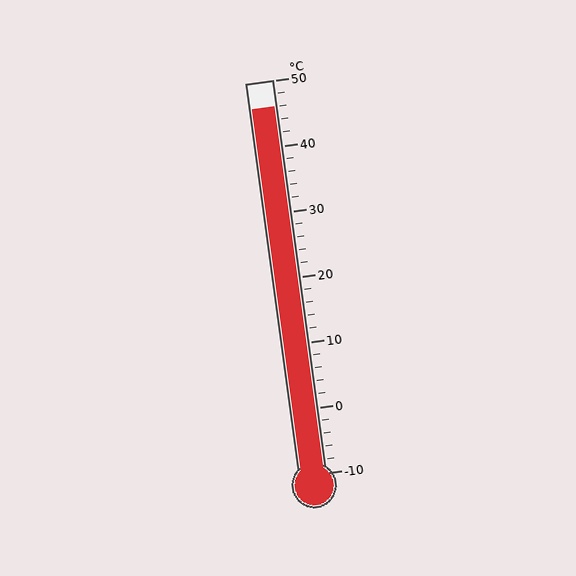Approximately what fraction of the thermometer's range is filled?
The thermometer is filled to approximately 95% of its range.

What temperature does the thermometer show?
The thermometer shows approximately 46°C.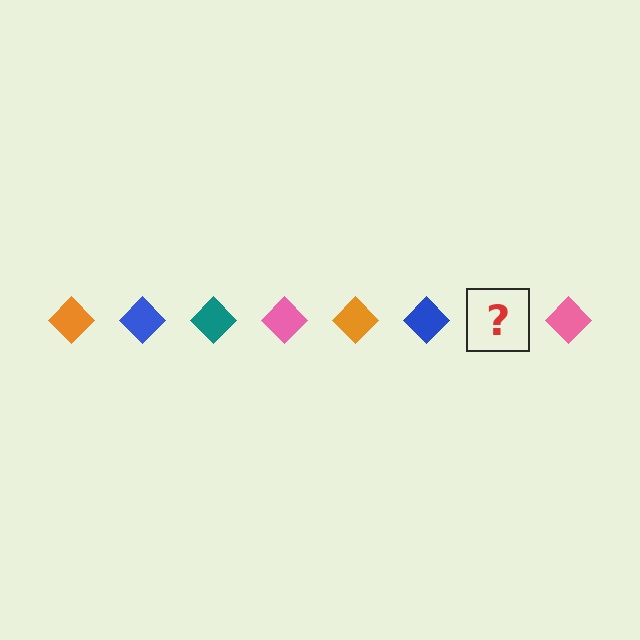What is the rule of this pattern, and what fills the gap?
The rule is that the pattern cycles through orange, blue, teal, pink diamonds. The gap should be filled with a teal diamond.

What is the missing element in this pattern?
The missing element is a teal diamond.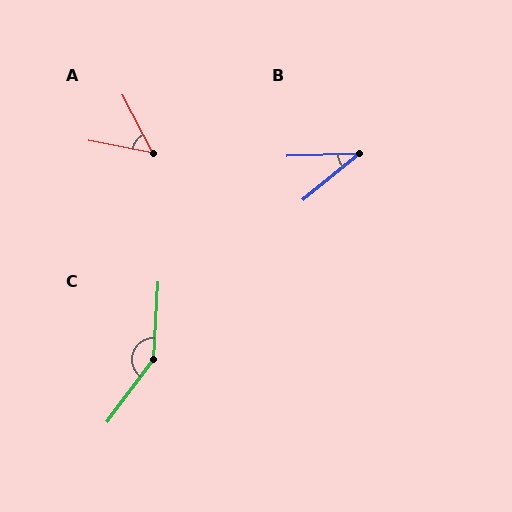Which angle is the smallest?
B, at approximately 37 degrees.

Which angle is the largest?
C, at approximately 147 degrees.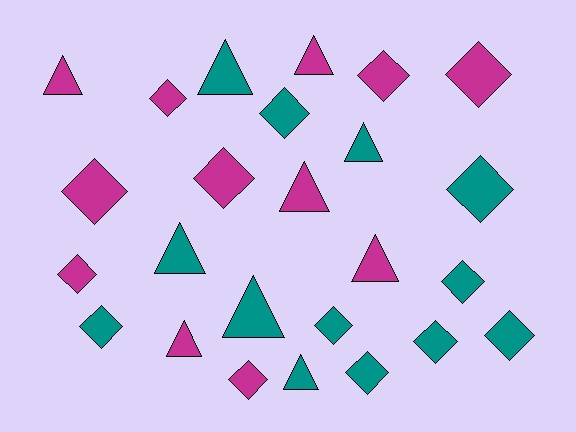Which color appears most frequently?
Teal, with 13 objects.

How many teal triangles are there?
There are 5 teal triangles.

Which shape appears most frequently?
Diamond, with 15 objects.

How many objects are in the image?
There are 25 objects.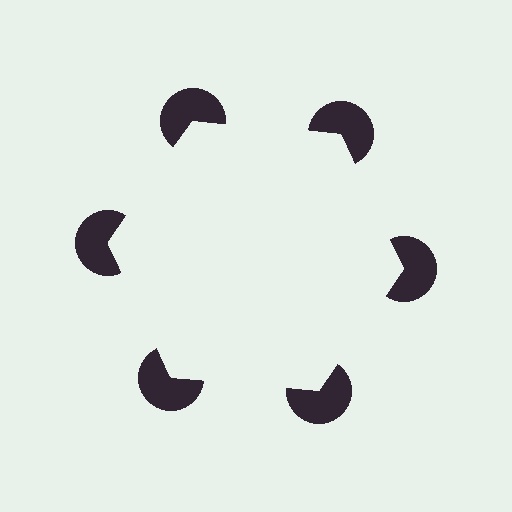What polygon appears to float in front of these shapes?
An illusory hexagon — its edges are inferred from the aligned wedge cuts in the pac-man discs, not physically drawn.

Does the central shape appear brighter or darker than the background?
It typically appears slightly brighter than the background, even though no actual brightness change is drawn.